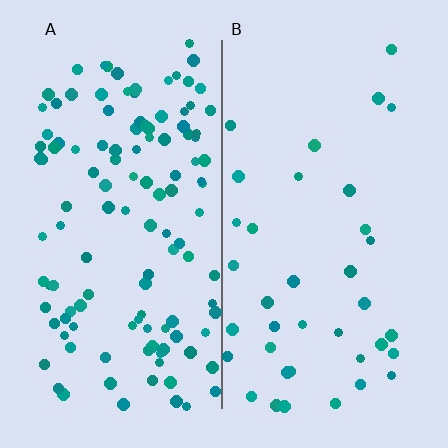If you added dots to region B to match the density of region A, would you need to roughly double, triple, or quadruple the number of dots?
Approximately triple.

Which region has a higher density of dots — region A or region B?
A (the left).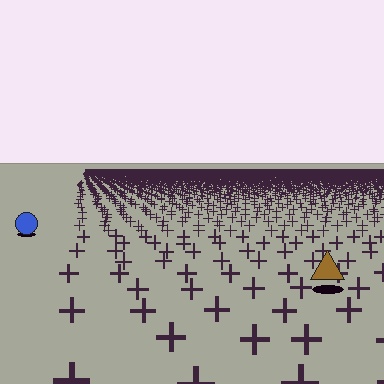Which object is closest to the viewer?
The brown triangle is closest. The texture marks near it are larger and more spread out.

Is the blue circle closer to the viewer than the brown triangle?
No. The brown triangle is closer — you can tell from the texture gradient: the ground texture is coarser near it.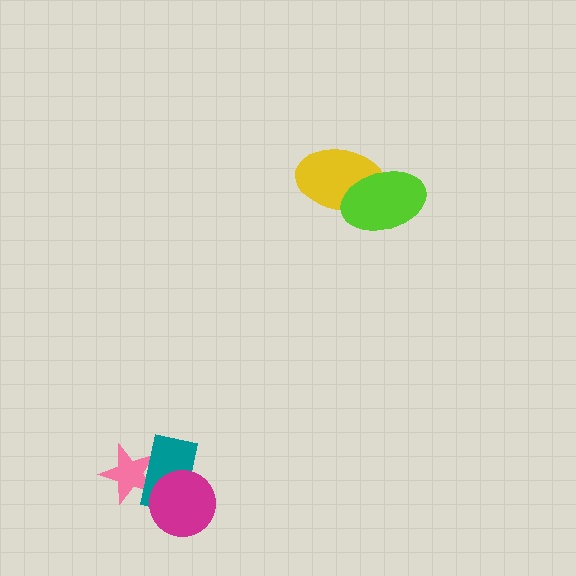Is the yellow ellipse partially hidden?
Yes, it is partially covered by another shape.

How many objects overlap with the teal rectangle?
2 objects overlap with the teal rectangle.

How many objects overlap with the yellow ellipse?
1 object overlaps with the yellow ellipse.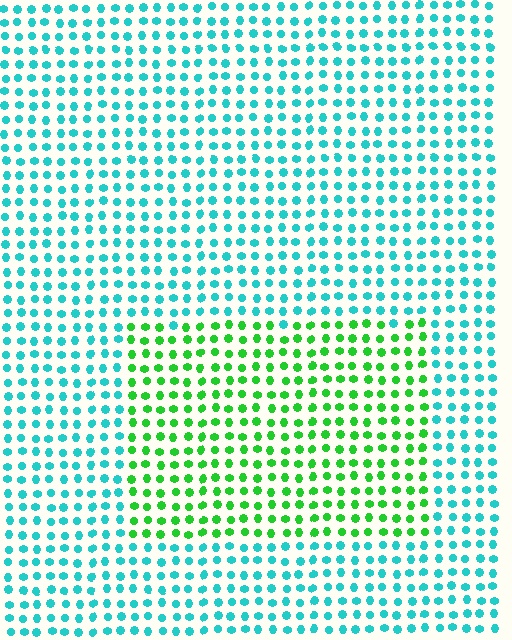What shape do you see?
I see a rectangle.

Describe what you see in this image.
The image is filled with small cyan elements in a uniform arrangement. A rectangle-shaped region is visible where the elements are tinted to a slightly different hue, forming a subtle color boundary.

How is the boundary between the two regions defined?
The boundary is defined purely by a slight shift in hue (about 54 degrees). Spacing, size, and orientation are identical on both sides.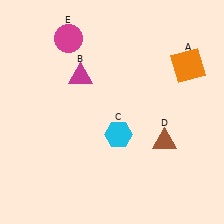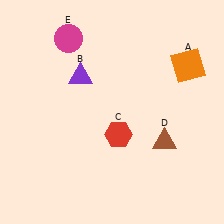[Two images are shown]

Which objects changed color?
B changed from magenta to purple. C changed from cyan to red.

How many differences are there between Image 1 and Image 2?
There are 2 differences between the two images.